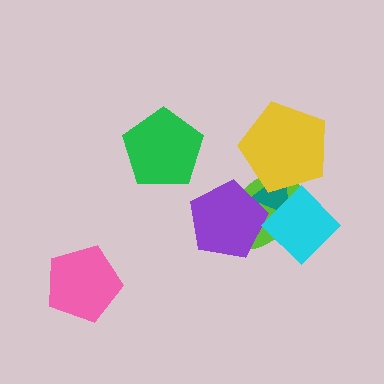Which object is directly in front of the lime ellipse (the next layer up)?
The teal triangle is directly in front of the lime ellipse.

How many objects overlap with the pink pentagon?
0 objects overlap with the pink pentagon.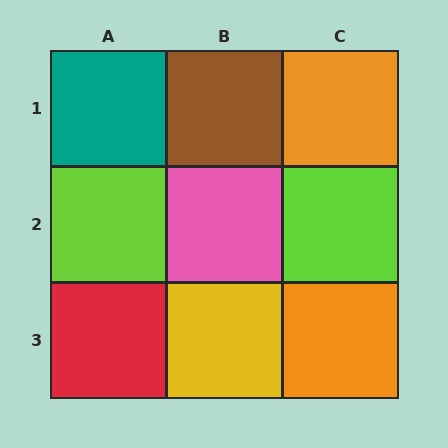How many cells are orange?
2 cells are orange.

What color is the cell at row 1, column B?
Brown.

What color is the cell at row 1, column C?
Orange.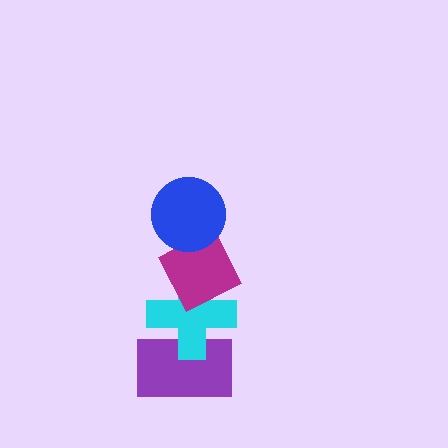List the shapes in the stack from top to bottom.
From top to bottom: the blue circle, the magenta diamond, the cyan cross, the purple rectangle.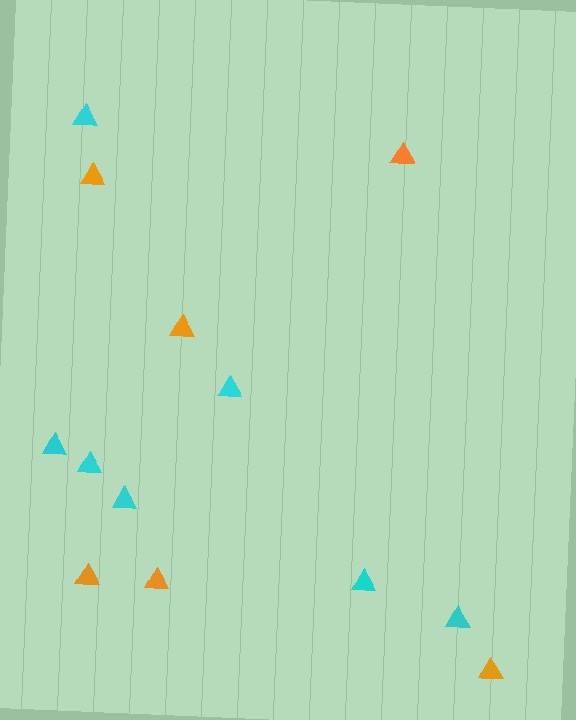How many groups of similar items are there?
There are 2 groups: one group of orange triangles (6) and one group of cyan triangles (7).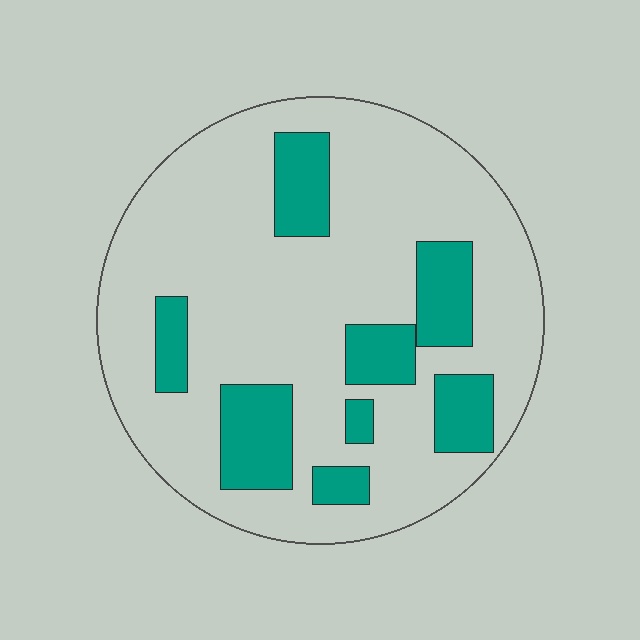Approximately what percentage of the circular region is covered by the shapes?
Approximately 20%.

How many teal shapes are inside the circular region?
8.